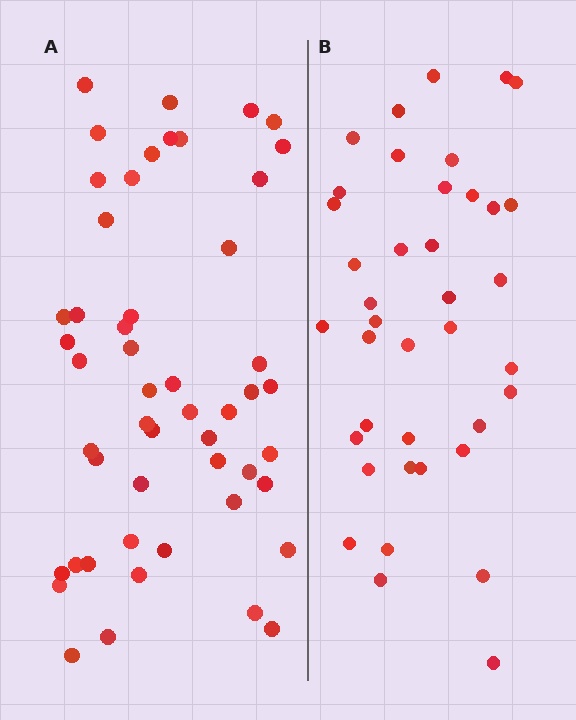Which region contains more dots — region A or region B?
Region A (the left region) has more dots.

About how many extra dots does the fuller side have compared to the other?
Region A has roughly 12 or so more dots than region B.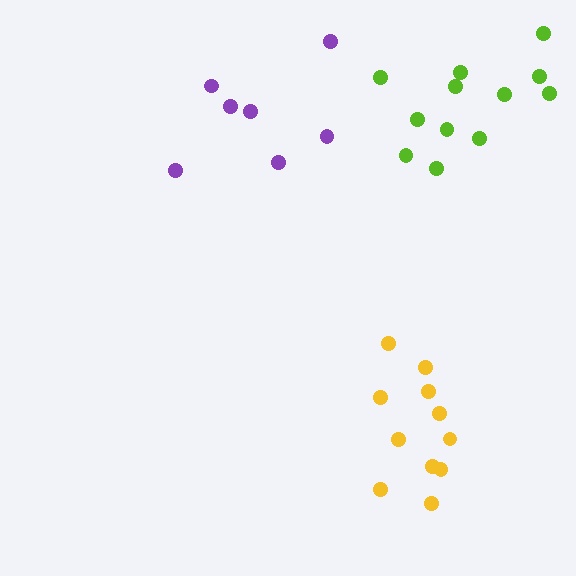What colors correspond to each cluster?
The clusters are colored: yellow, purple, lime.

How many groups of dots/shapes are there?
There are 3 groups.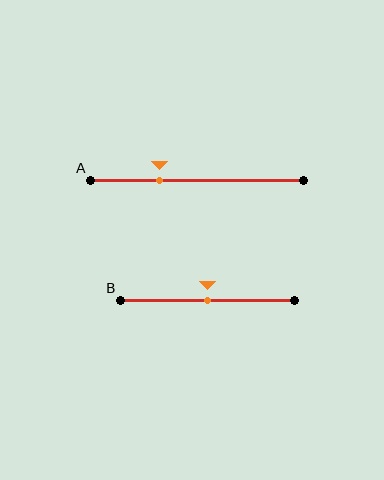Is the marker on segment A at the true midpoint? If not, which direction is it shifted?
No, the marker on segment A is shifted to the left by about 18% of the segment length.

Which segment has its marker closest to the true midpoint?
Segment B has its marker closest to the true midpoint.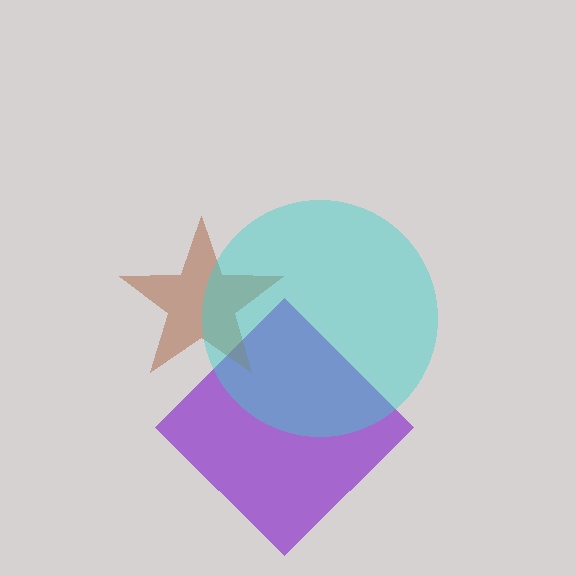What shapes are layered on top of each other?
The layered shapes are: a purple diamond, a brown star, a cyan circle.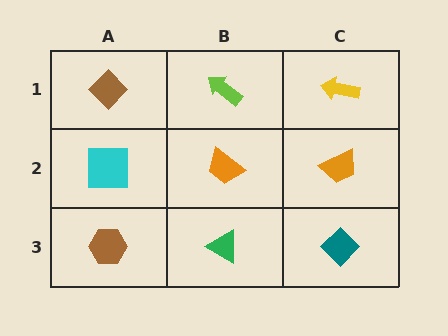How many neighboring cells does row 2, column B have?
4.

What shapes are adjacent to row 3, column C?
An orange trapezoid (row 2, column C), a green triangle (row 3, column B).